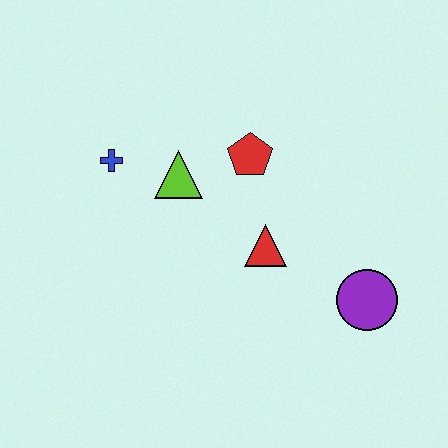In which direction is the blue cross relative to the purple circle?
The blue cross is to the left of the purple circle.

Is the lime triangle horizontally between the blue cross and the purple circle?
Yes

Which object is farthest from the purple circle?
The blue cross is farthest from the purple circle.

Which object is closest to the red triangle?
The red pentagon is closest to the red triangle.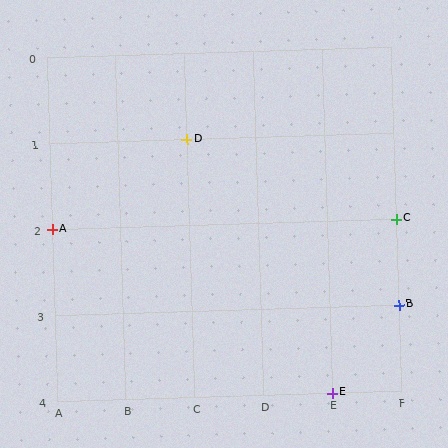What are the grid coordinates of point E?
Point E is at grid coordinates (E, 4).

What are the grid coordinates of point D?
Point D is at grid coordinates (C, 1).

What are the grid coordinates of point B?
Point B is at grid coordinates (F, 3).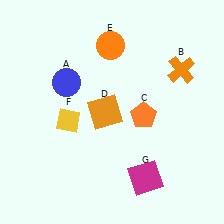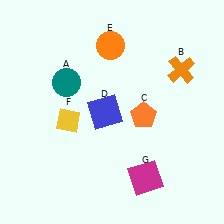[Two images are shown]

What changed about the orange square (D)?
In Image 1, D is orange. In Image 2, it changed to blue.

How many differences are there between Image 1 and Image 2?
There are 2 differences between the two images.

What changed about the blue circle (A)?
In Image 1, A is blue. In Image 2, it changed to teal.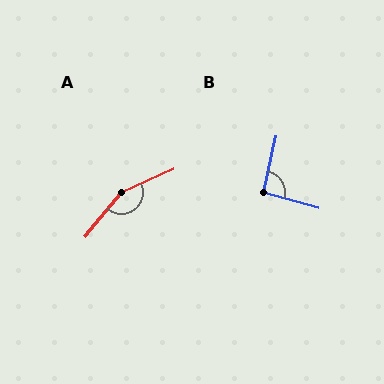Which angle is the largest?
A, at approximately 154 degrees.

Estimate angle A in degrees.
Approximately 154 degrees.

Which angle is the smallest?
B, at approximately 93 degrees.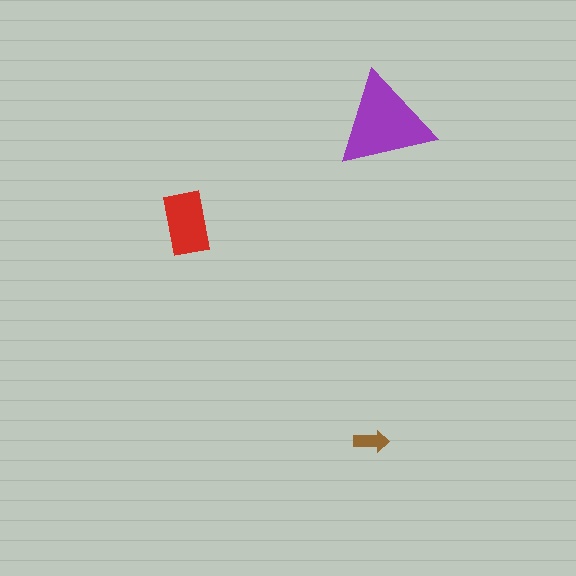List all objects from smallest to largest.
The brown arrow, the red rectangle, the purple triangle.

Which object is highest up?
The purple triangle is topmost.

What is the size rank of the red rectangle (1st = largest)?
2nd.